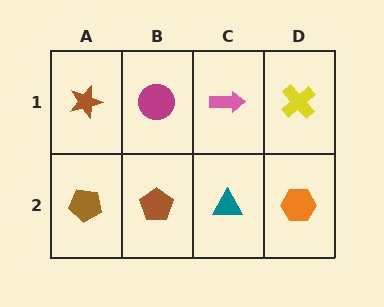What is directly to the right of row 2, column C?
An orange hexagon.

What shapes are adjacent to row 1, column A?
A brown pentagon (row 2, column A), a magenta circle (row 1, column B).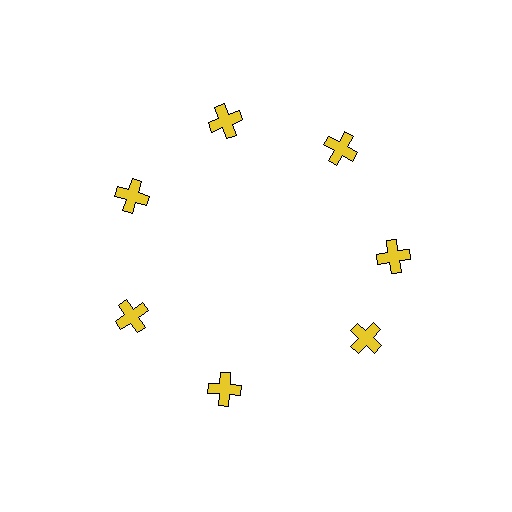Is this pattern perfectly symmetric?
No. The 7 yellow crosses are arranged in a ring, but one element near the 5 o'clock position is rotated out of alignment along the ring, breaking the 7-fold rotational symmetry.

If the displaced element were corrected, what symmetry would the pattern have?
It would have 7-fold rotational symmetry — the pattern would map onto itself every 51 degrees.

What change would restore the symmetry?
The symmetry would be restored by rotating it back into even spacing with its neighbors so that all 7 crosses sit at equal angles and equal distance from the center.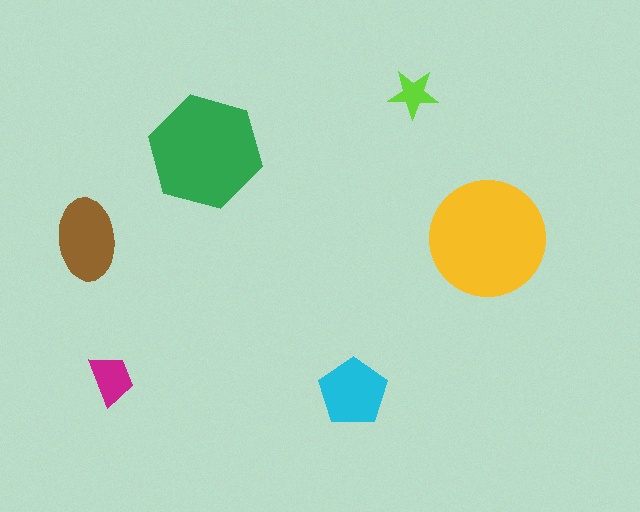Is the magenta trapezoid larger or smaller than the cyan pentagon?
Smaller.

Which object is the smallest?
The lime star.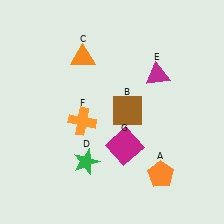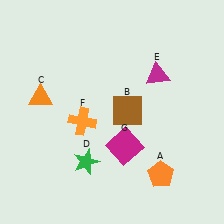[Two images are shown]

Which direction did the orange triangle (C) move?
The orange triangle (C) moved left.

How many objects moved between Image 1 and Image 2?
1 object moved between the two images.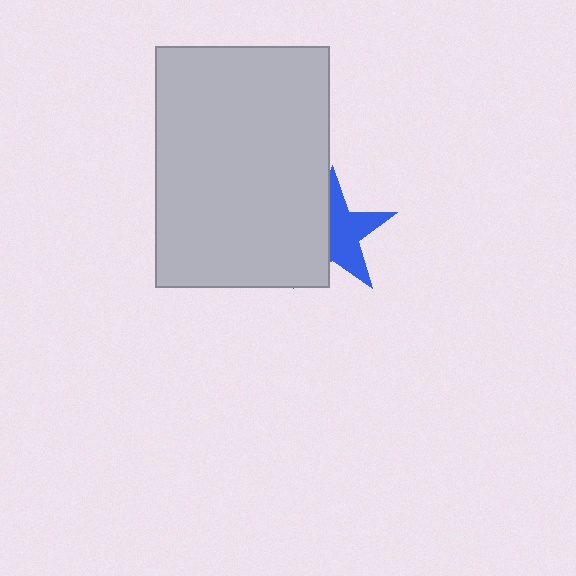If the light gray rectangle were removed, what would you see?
You would see the complete blue star.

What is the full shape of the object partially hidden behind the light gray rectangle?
The partially hidden object is a blue star.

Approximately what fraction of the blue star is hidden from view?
Roughly 44% of the blue star is hidden behind the light gray rectangle.